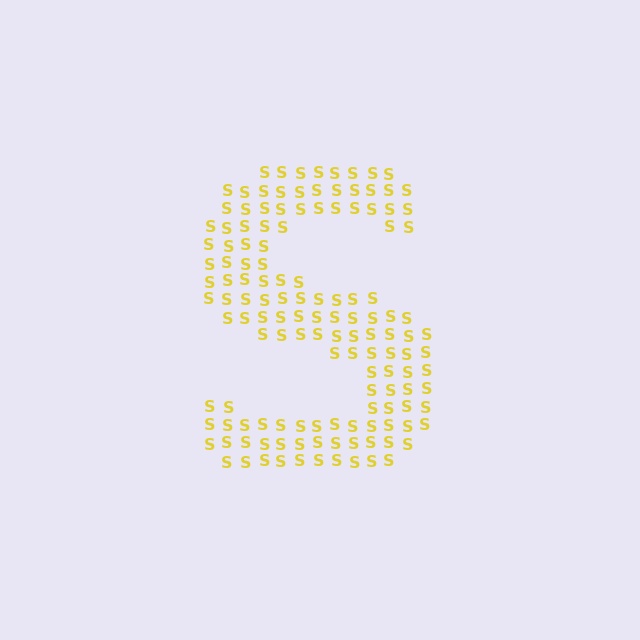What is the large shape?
The large shape is the letter S.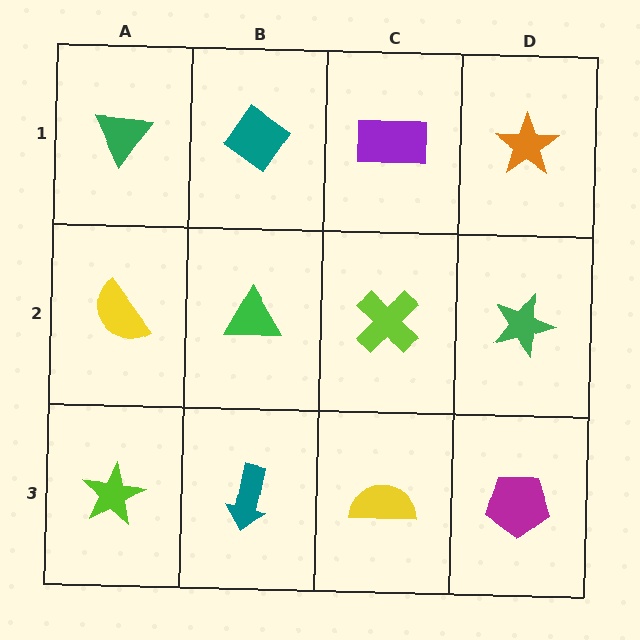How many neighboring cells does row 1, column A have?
2.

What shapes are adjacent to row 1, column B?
A green triangle (row 2, column B), a green triangle (row 1, column A), a purple rectangle (row 1, column C).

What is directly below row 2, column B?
A teal arrow.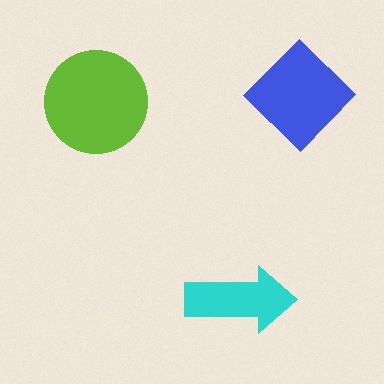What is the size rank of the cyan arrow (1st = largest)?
3rd.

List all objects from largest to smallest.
The lime circle, the blue diamond, the cyan arrow.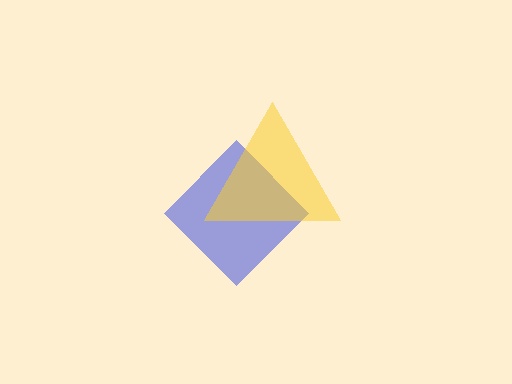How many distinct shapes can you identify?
There are 2 distinct shapes: a blue diamond, a yellow triangle.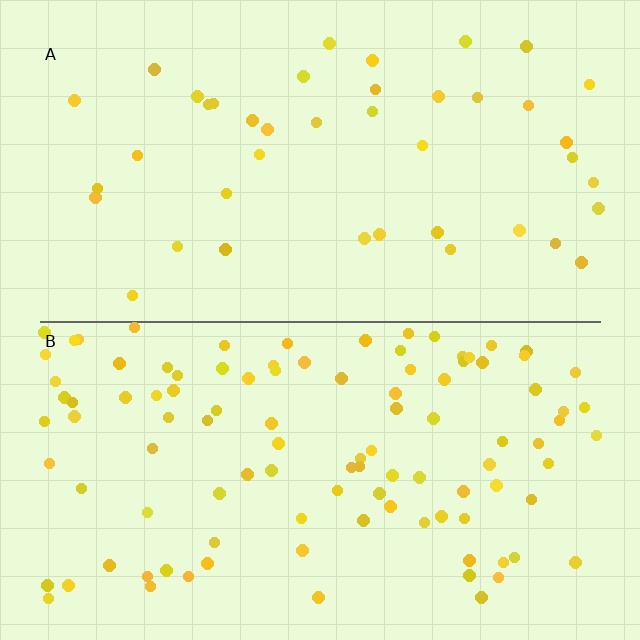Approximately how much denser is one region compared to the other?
Approximately 2.5× — region B over region A.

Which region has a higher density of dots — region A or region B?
B (the bottom).